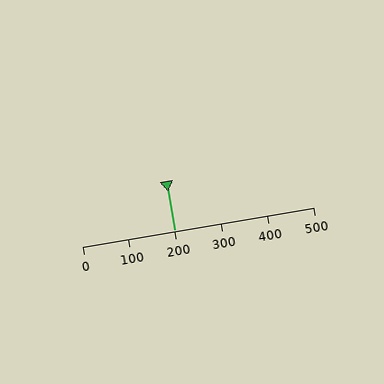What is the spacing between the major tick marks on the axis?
The major ticks are spaced 100 apart.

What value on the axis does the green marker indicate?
The marker indicates approximately 200.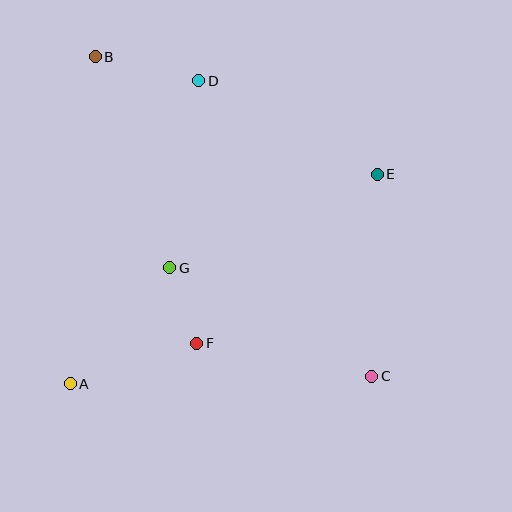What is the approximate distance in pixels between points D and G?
The distance between D and G is approximately 190 pixels.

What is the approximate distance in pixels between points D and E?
The distance between D and E is approximately 202 pixels.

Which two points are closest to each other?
Points F and G are closest to each other.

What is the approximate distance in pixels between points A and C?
The distance between A and C is approximately 302 pixels.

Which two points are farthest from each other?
Points B and C are farthest from each other.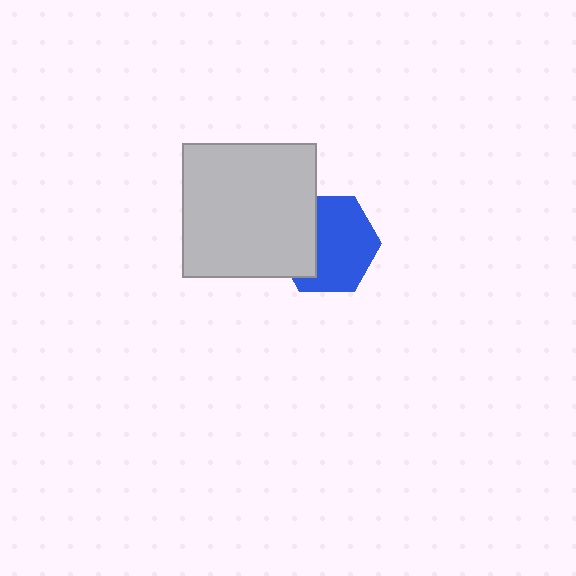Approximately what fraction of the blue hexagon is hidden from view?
Roughly 35% of the blue hexagon is hidden behind the light gray square.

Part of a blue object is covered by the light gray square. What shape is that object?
It is a hexagon.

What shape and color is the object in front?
The object in front is a light gray square.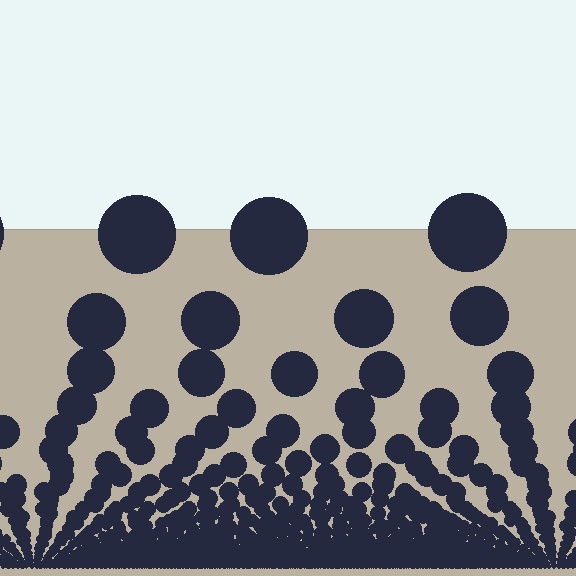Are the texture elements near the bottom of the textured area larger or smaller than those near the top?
Smaller. The gradient is inverted — elements near the bottom are smaller and denser.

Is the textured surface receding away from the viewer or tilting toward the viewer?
The surface appears to tilt toward the viewer. Texture elements get larger and sparser toward the top.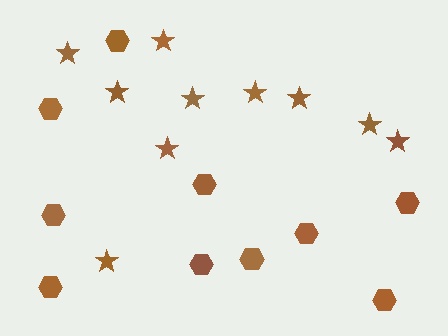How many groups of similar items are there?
There are 2 groups: one group of stars (10) and one group of hexagons (10).